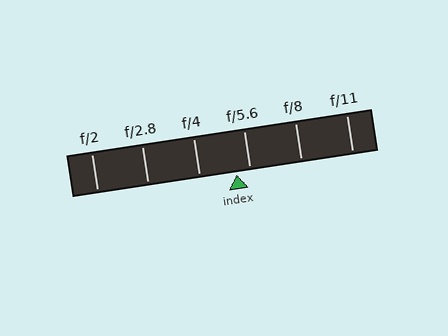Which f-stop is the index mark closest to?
The index mark is closest to f/5.6.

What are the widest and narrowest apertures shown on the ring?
The widest aperture shown is f/2 and the narrowest is f/11.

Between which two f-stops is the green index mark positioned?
The index mark is between f/4 and f/5.6.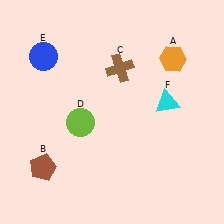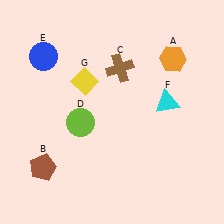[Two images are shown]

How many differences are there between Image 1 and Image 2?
There is 1 difference between the two images.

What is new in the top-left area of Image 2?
A yellow diamond (G) was added in the top-left area of Image 2.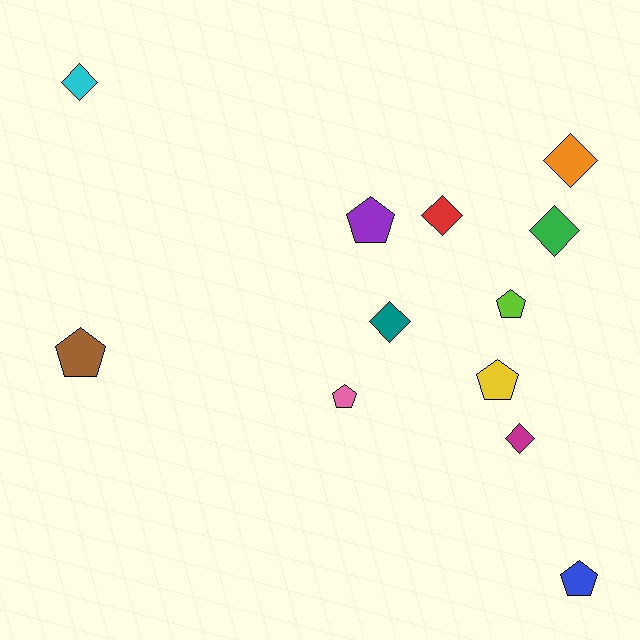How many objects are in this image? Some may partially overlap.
There are 12 objects.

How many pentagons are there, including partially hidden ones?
There are 6 pentagons.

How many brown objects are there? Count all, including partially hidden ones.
There is 1 brown object.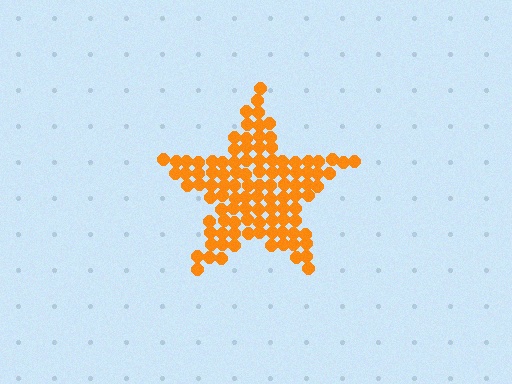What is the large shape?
The large shape is a star.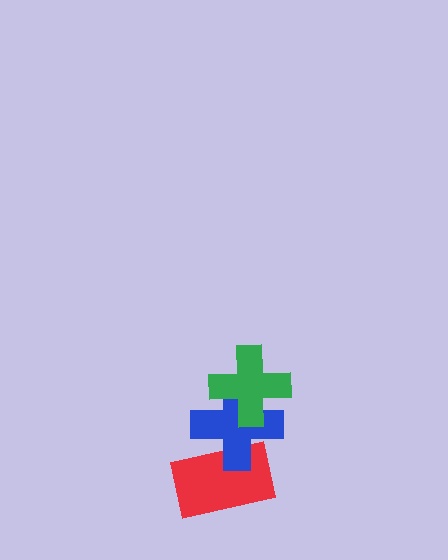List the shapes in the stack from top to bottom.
From top to bottom: the green cross, the blue cross, the red rectangle.